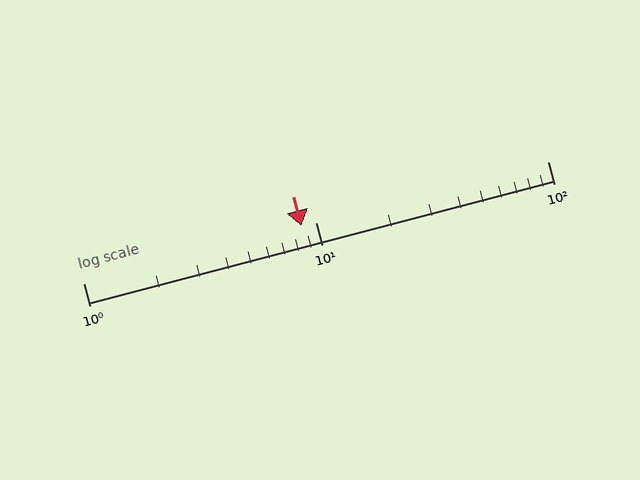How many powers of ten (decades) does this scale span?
The scale spans 2 decades, from 1 to 100.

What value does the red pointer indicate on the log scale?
The pointer indicates approximately 8.7.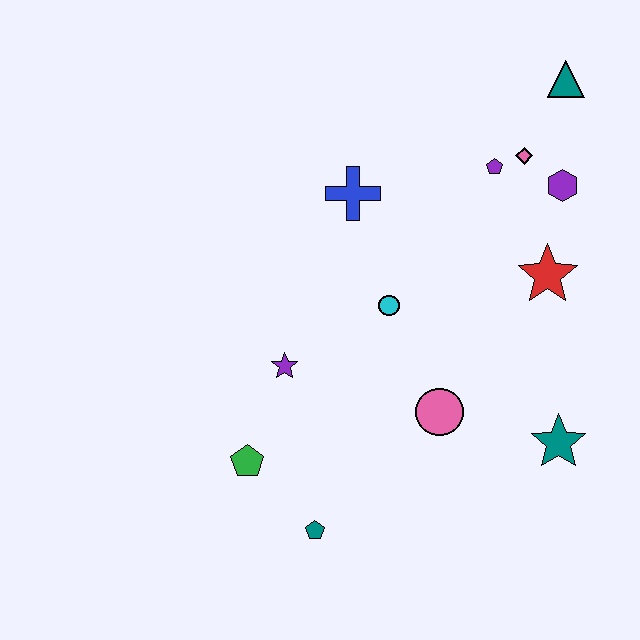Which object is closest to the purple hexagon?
The pink diamond is closest to the purple hexagon.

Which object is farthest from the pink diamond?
The teal pentagon is farthest from the pink diamond.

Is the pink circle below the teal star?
No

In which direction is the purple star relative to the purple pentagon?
The purple star is to the left of the purple pentagon.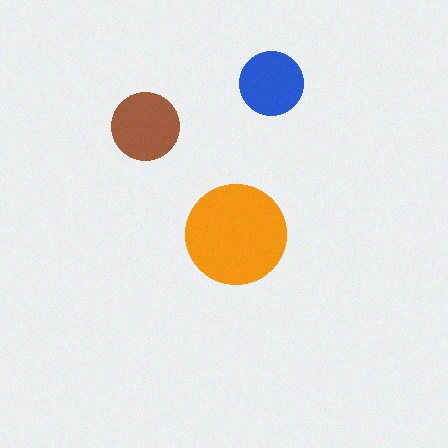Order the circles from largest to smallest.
the orange one, the brown one, the blue one.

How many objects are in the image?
There are 3 objects in the image.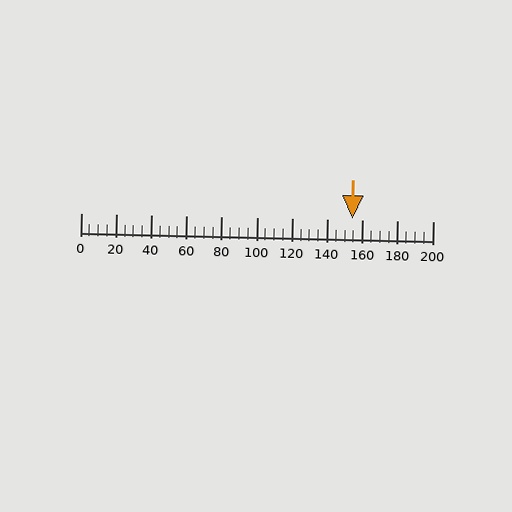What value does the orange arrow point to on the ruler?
The orange arrow points to approximately 154.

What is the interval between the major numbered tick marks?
The major tick marks are spaced 20 units apart.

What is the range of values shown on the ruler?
The ruler shows values from 0 to 200.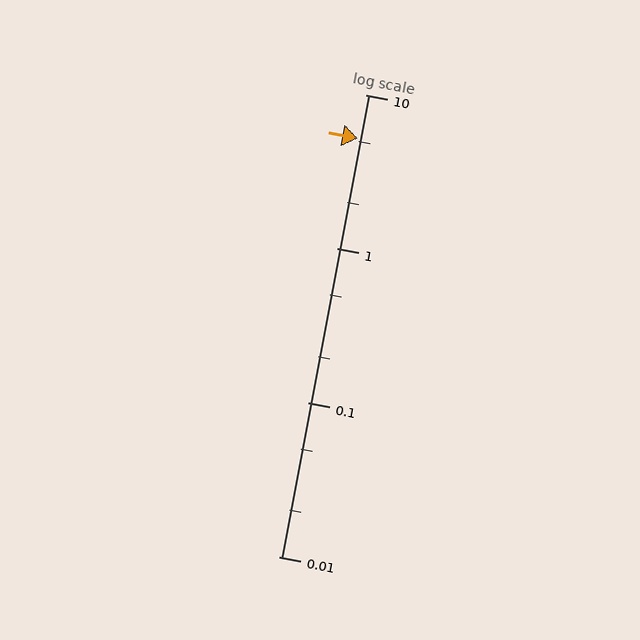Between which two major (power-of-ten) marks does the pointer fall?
The pointer is between 1 and 10.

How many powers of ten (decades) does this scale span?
The scale spans 3 decades, from 0.01 to 10.